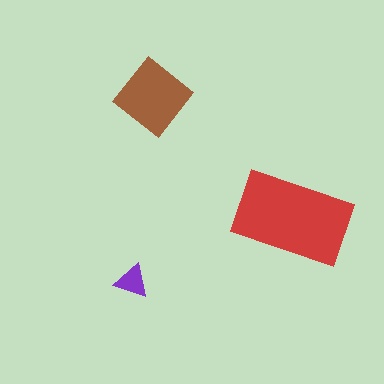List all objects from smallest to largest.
The purple triangle, the brown diamond, the red rectangle.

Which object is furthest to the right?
The red rectangle is rightmost.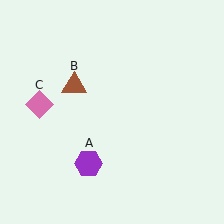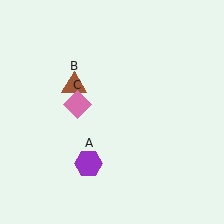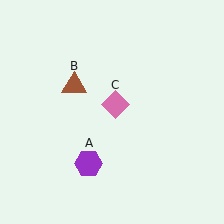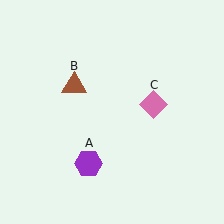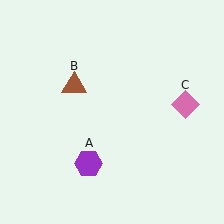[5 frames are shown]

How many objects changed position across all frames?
1 object changed position: pink diamond (object C).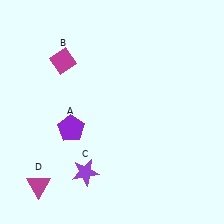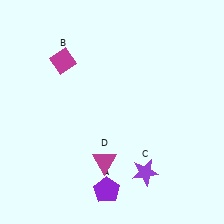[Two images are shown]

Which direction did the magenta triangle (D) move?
The magenta triangle (D) moved right.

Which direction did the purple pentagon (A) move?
The purple pentagon (A) moved down.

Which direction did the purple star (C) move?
The purple star (C) moved right.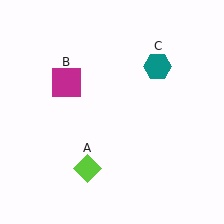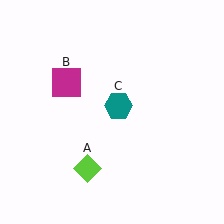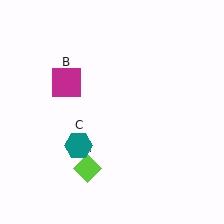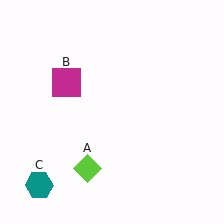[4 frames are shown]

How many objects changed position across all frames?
1 object changed position: teal hexagon (object C).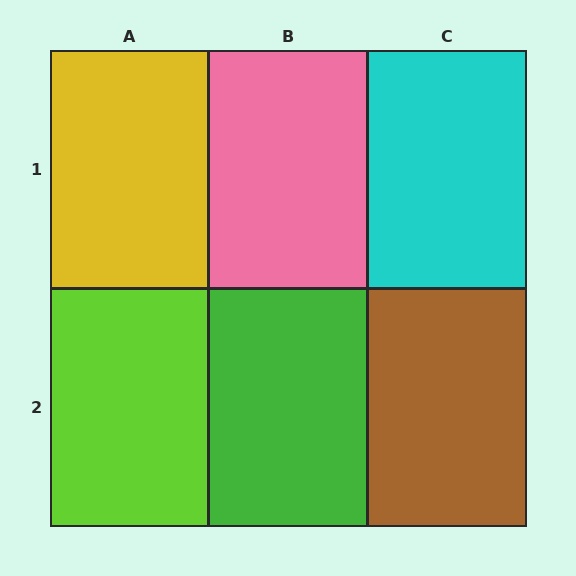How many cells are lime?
1 cell is lime.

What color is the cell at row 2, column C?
Brown.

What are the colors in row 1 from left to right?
Yellow, pink, cyan.